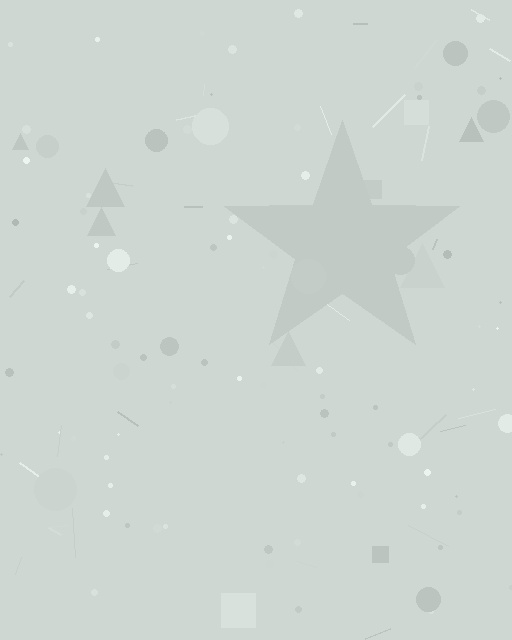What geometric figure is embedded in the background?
A star is embedded in the background.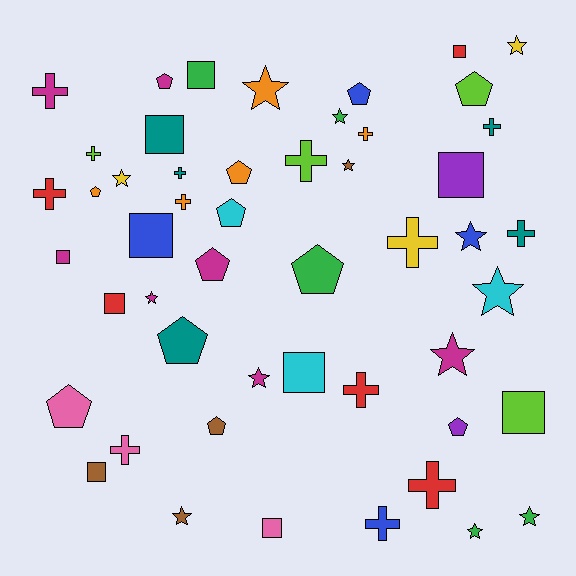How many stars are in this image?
There are 13 stars.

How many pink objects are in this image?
There are 3 pink objects.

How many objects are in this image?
There are 50 objects.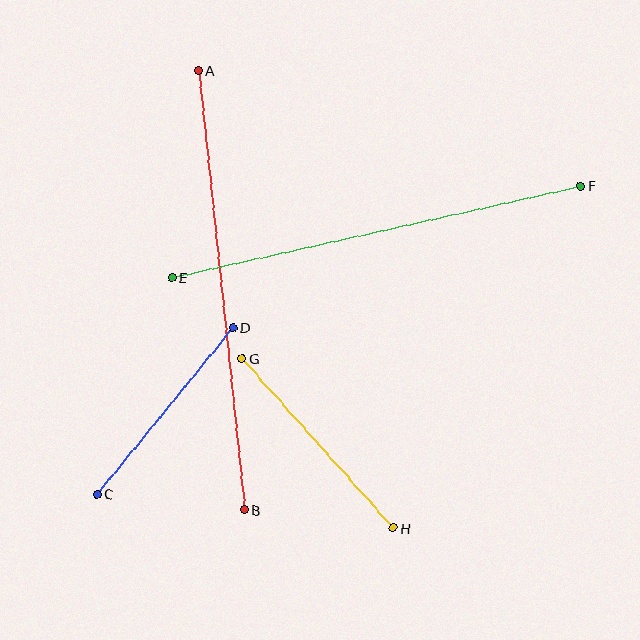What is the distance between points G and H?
The distance is approximately 227 pixels.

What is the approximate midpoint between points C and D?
The midpoint is at approximately (165, 411) pixels.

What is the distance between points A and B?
The distance is approximately 441 pixels.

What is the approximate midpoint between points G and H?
The midpoint is at approximately (318, 443) pixels.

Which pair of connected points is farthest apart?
Points A and B are farthest apart.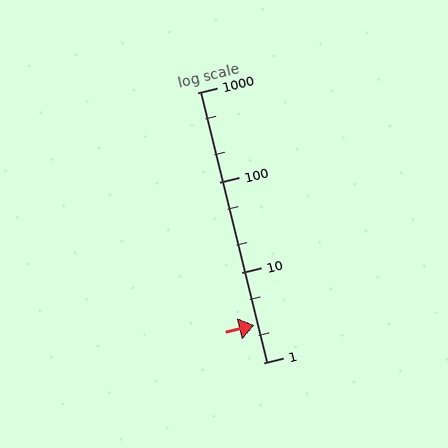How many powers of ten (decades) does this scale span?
The scale spans 3 decades, from 1 to 1000.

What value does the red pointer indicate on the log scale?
The pointer indicates approximately 2.6.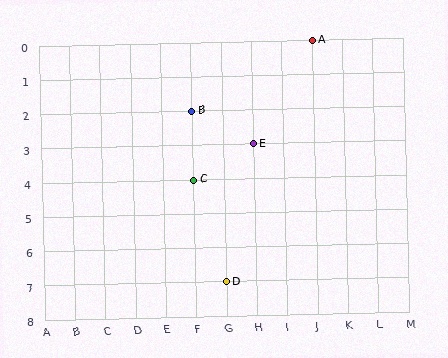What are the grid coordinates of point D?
Point D is at grid coordinates (G, 7).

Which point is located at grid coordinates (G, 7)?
Point D is at (G, 7).